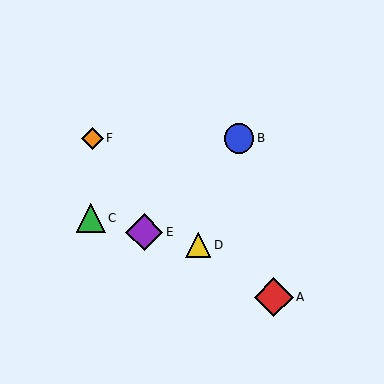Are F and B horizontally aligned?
Yes, both are at y≈138.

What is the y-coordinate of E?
Object E is at y≈232.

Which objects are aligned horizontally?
Objects B, F are aligned horizontally.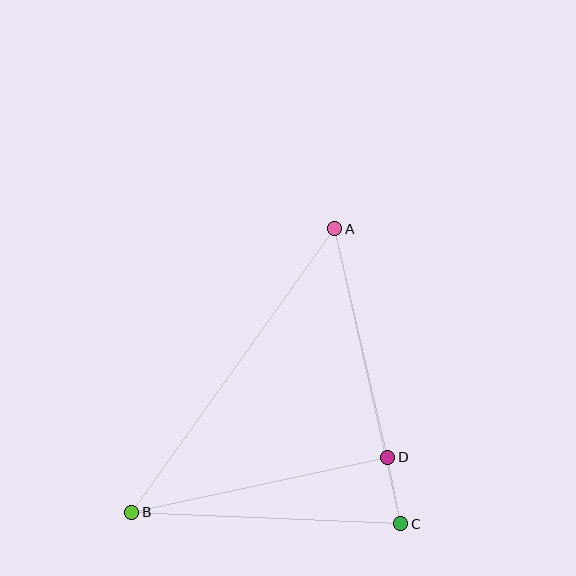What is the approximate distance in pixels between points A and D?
The distance between A and D is approximately 235 pixels.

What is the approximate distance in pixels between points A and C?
The distance between A and C is approximately 303 pixels.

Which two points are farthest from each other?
Points A and B are farthest from each other.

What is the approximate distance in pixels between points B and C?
The distance between B and C is approximately 269 pixels.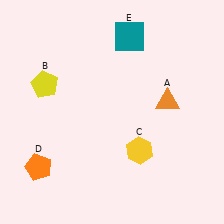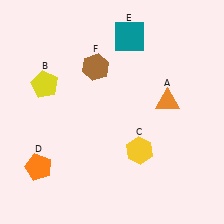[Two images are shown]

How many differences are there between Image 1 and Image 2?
There is 1 difference between the two images.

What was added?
A brown hexagon (F) was added in Image 2.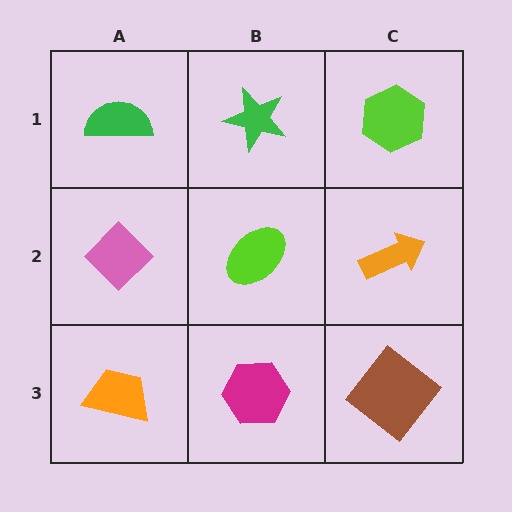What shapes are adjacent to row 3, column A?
A pink diamond (row 2, column A), a magenta hexagon (row 3, column B).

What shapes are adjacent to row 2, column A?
A green semicircle (row 1, column A), an orange trapezoid (row 3, column A), a lime ellipse (row 2, column B).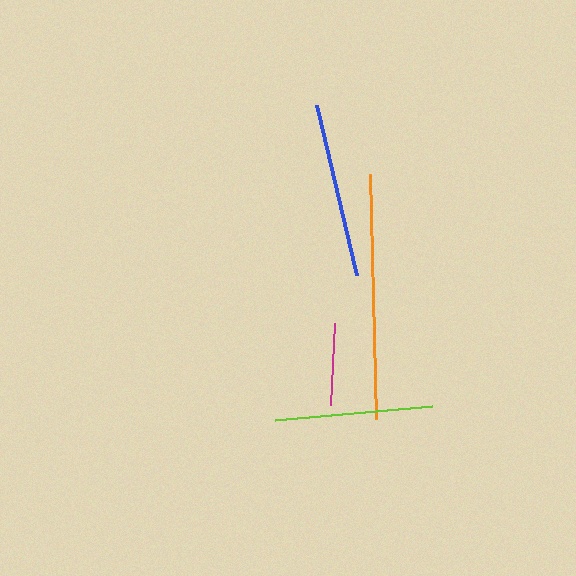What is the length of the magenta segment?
The magenta segment is approximately 82 pixels long.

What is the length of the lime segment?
The lime segment is approximately 158 pixels long.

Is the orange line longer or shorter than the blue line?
The orange line is longer than the blue line.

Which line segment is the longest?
The orange line is the longest at approximately 245 pixels.